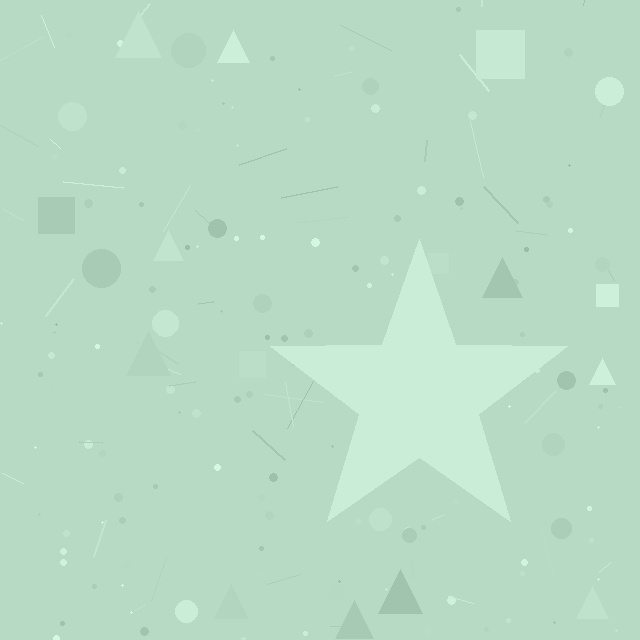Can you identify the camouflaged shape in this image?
The camouflaged shape is a star.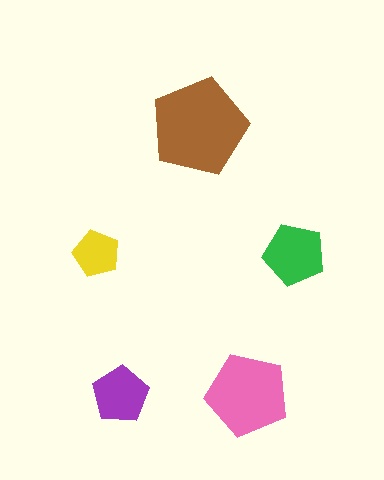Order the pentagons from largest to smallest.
the brown one, the pink one, the green one, the purple one, the yellow one.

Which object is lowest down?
The purple pentagon is bottommost.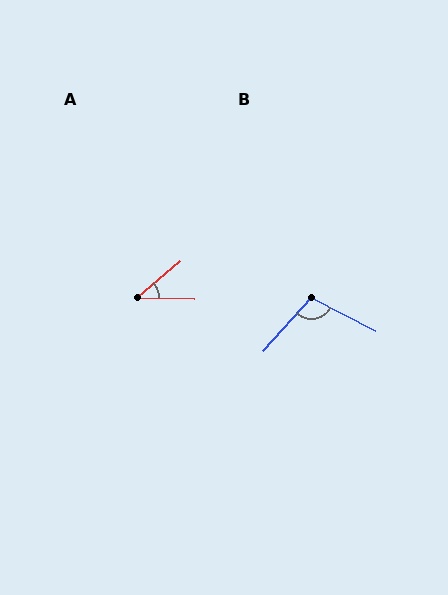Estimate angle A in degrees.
Approximately 41 degrees.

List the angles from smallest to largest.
A (41°), B (105°).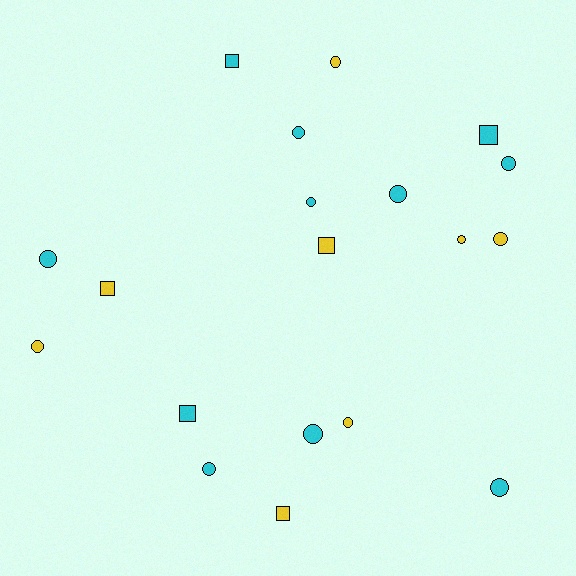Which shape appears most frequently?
Circle, with 13 objects.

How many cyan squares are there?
There are 3 cyan squares.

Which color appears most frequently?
Cyan, with 11 objects.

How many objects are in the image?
There are 19 objects.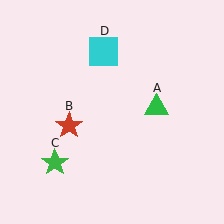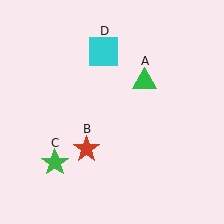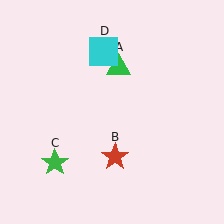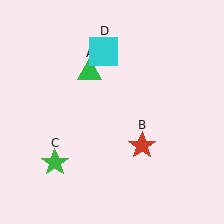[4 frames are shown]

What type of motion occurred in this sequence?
The green triangle (object A), red star (object B) rotated counterclockwise around the center of the scene.